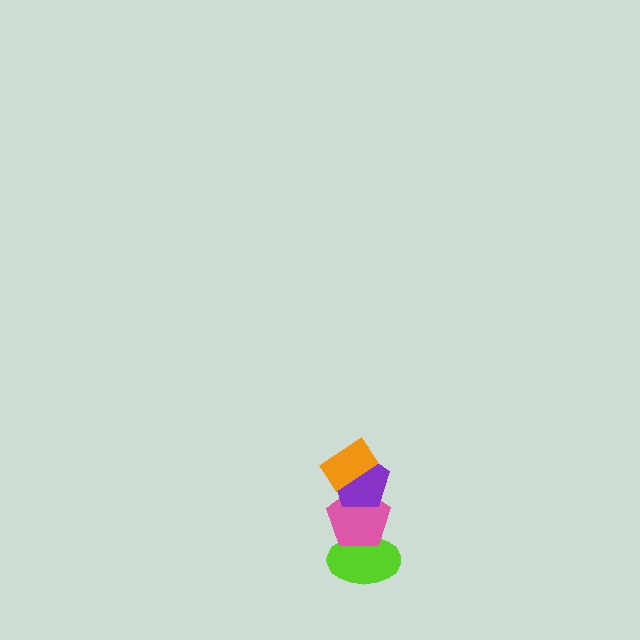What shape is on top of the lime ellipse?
The pink pentagon is on top of the lime ellipse.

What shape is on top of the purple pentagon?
The orange rectangle is on top of the purple pentagon.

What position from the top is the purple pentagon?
The purple pentagon is 2nd from the top.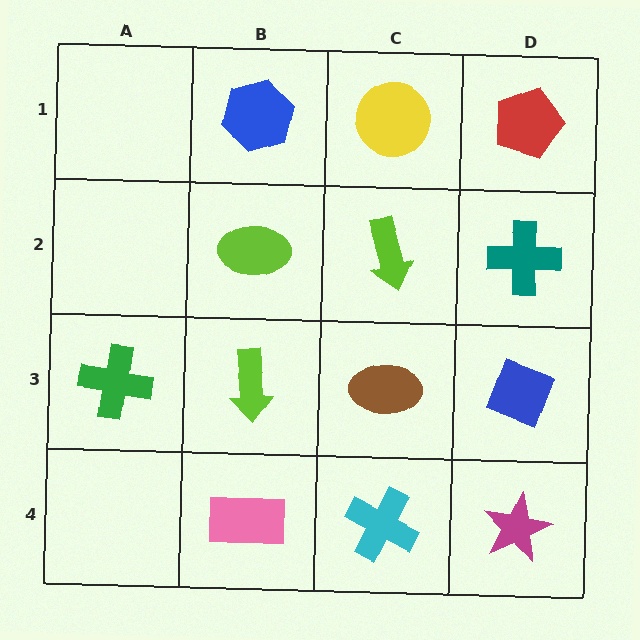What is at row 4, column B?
A pink rectangle.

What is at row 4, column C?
A cyan cross.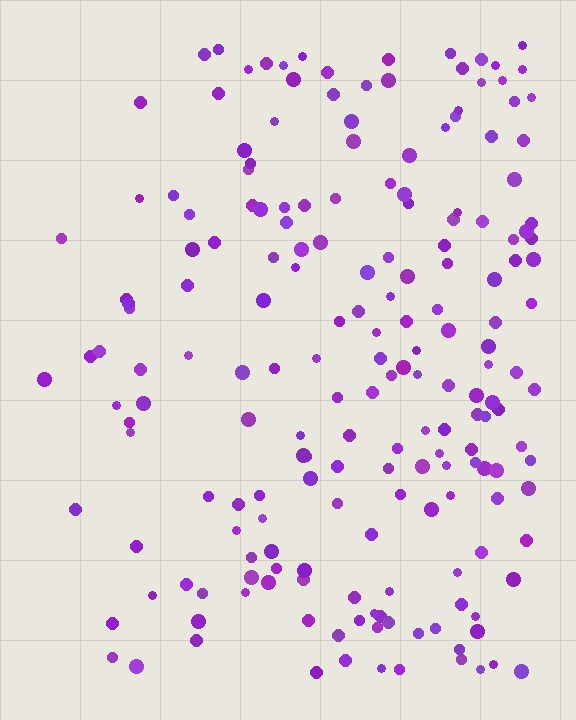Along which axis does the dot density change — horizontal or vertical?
Horizontal.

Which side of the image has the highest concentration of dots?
The right.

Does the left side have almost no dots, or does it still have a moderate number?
Still a moderate number, just noticeably fewer than the right.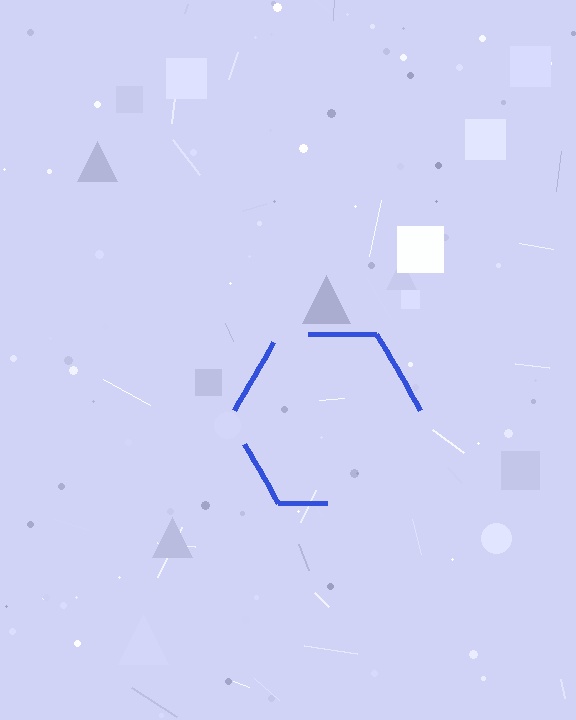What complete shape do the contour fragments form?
The contour fragments form a hexagon.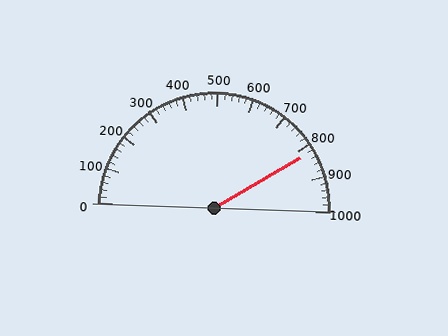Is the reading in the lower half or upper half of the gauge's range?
The reading is in the upper half of the range (0 to 1000).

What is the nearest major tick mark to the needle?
The nearest major tick mark is 800.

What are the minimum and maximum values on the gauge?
The gauge ranges from 0 to 1000.